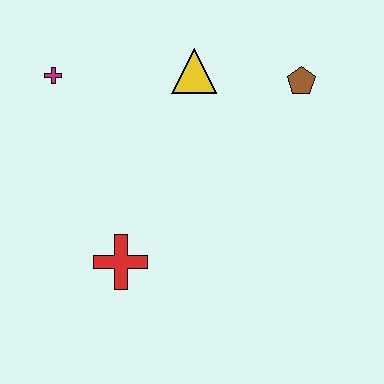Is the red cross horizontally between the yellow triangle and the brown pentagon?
No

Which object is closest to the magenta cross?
The yellow triangle is closest to the magenta cross.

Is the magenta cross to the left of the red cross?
Yes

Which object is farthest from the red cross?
The brown pentagon is farthest from the red cross.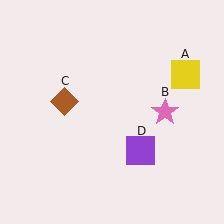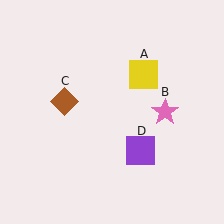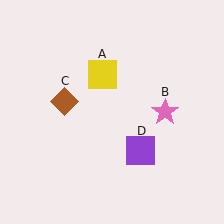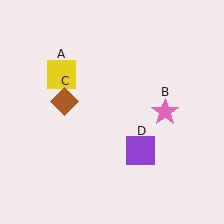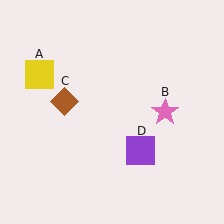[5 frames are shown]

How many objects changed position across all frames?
1 object changed position: yellow square (object A).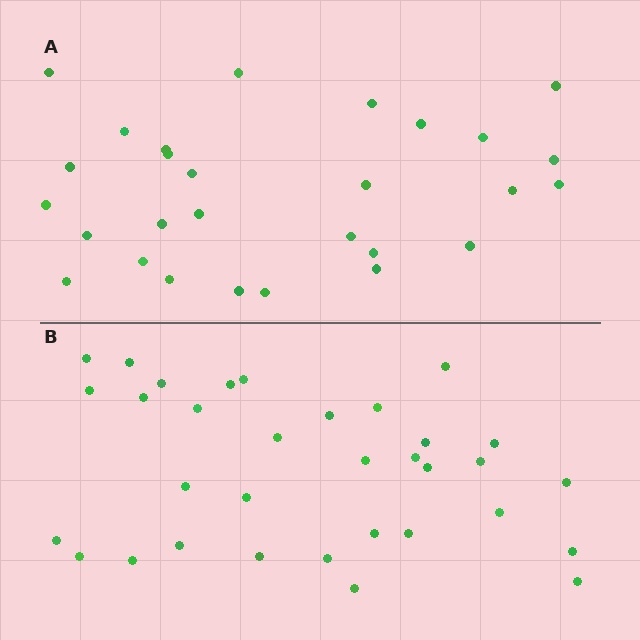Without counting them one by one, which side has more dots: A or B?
Region B (the bottom region) has more dots.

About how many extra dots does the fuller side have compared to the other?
Region B has about 5 more dots than region A.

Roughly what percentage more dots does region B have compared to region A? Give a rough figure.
About 20% more.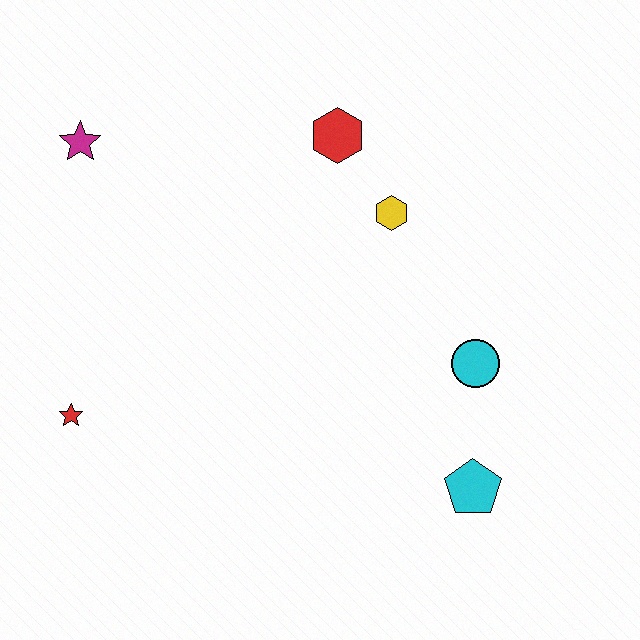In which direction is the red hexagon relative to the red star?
The red hexagon is above the red star.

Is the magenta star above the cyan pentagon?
Yes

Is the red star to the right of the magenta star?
No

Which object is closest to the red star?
The magenta star is closest to the red star.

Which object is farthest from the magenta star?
The cyan pentagon is farthest from the magenta star.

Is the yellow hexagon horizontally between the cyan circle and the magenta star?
Yes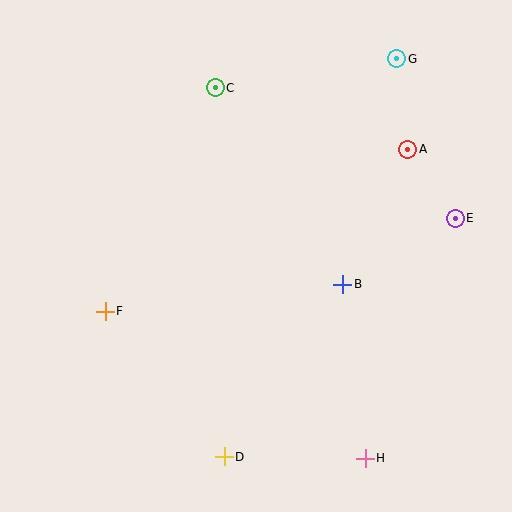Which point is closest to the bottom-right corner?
Point H is closest to the bottom-right corner.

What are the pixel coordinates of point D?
Point D is at (224, 457).